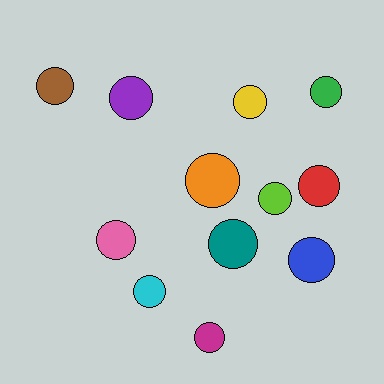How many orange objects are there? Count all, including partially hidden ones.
There is 1 orange object.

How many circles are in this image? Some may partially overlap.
There are 12 circles.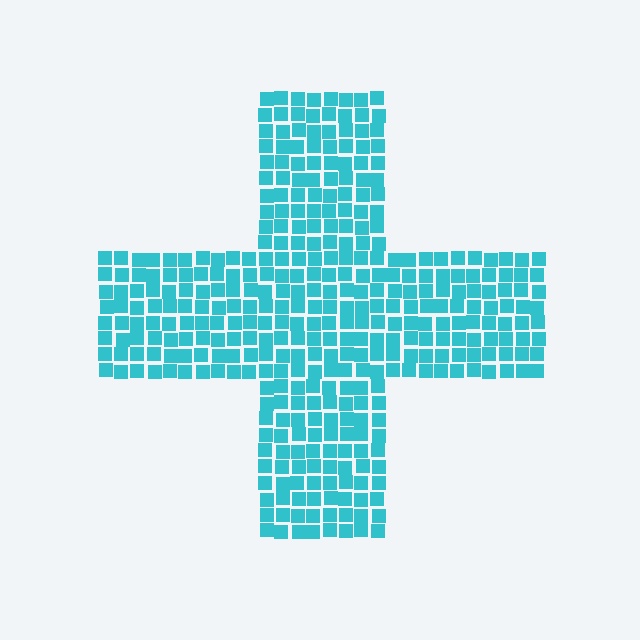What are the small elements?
The small elements are squares.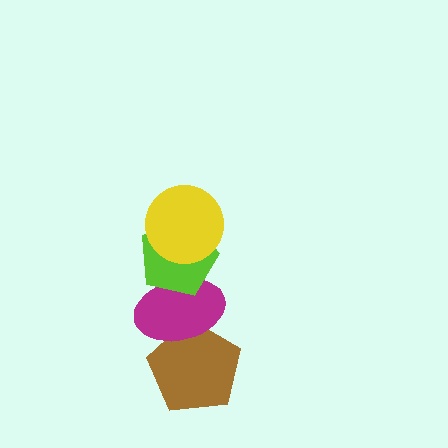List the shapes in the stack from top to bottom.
From top to bottom: the yellow circle, the lime pentagon, the magenta ellipse, the brown pentagon.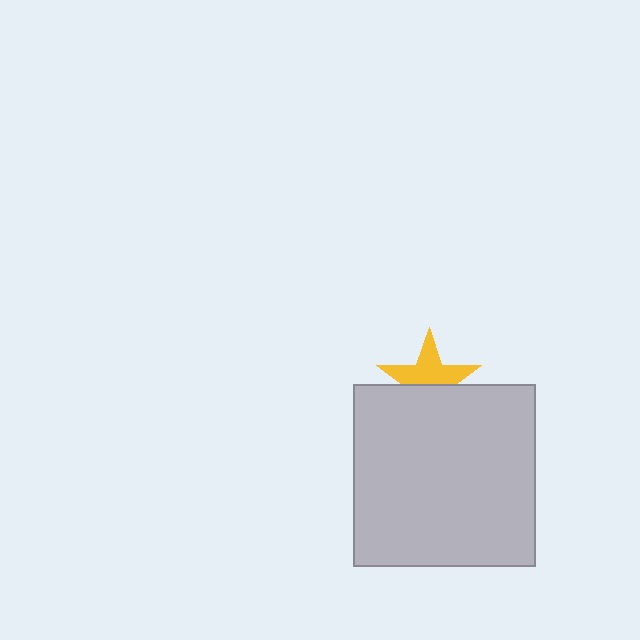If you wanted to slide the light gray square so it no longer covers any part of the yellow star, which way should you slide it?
Slide it down — that is the most direct way to separate the two shapes.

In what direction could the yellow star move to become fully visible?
The yellow star could move up. That would shift it out from behind the light gray square entirely.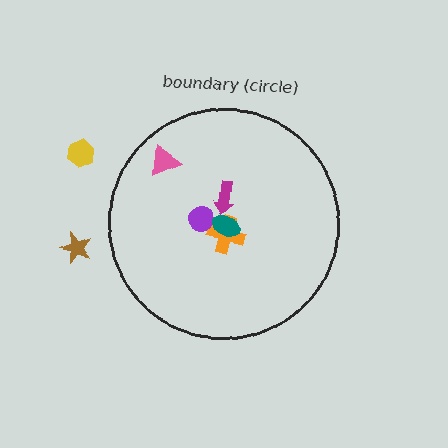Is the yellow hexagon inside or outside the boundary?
Outside.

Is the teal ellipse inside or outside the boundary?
Inside.